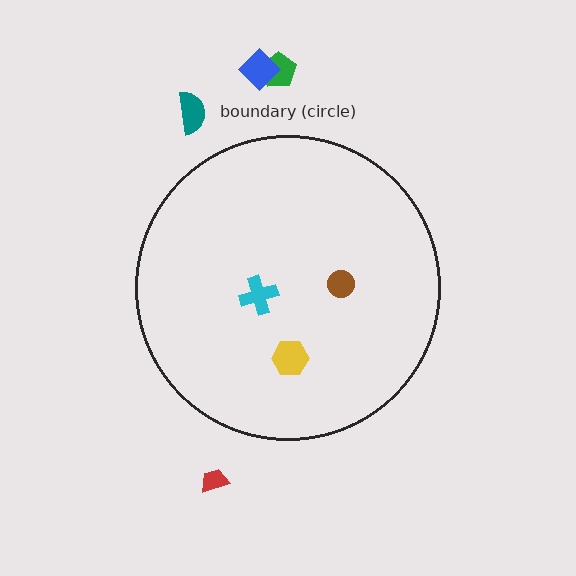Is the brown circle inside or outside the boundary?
Inside.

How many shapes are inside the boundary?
3 inside, 4 outside.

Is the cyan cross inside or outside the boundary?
Inside.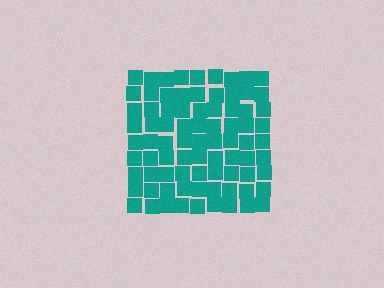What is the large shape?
The large shape is a square.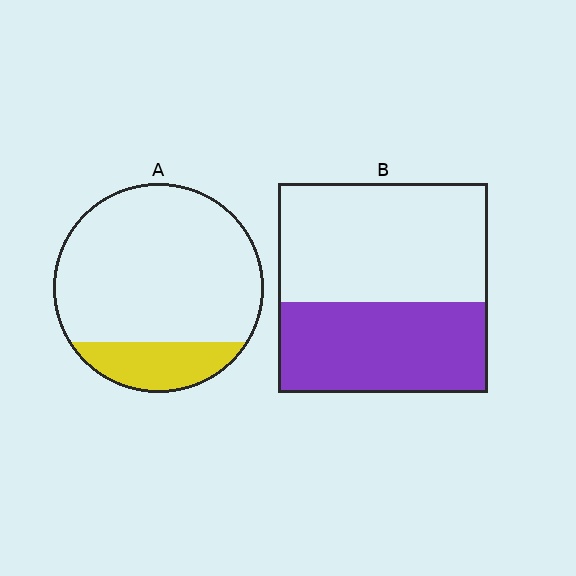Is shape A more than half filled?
No.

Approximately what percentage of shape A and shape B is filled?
A is approximately 20% and B is approximately 45%.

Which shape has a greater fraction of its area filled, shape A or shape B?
Shape B.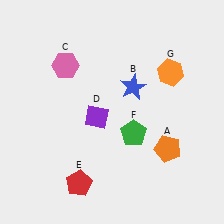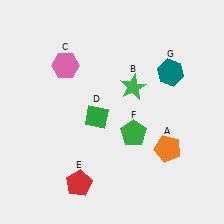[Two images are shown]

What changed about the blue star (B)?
In Image 1, B is blue. In Image 2, it changed to green.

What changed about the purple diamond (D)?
In Image 1, D is purple. In Image 2, it changed to green.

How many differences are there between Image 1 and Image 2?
There are 3 differences between the two images.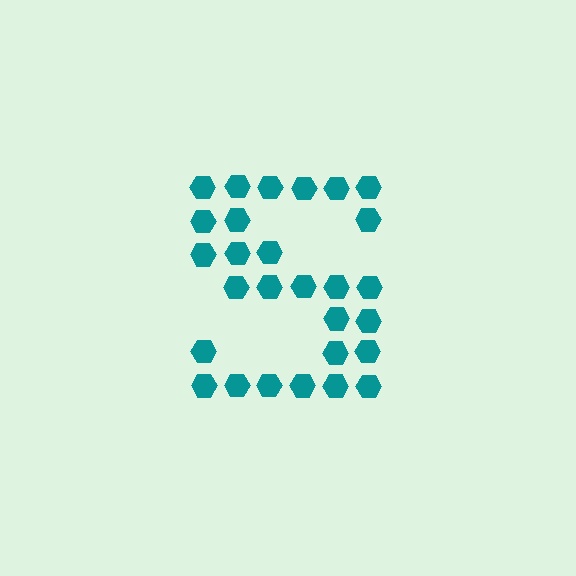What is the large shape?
The large shape is the letter S.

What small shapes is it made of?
It is made of small hexagons.